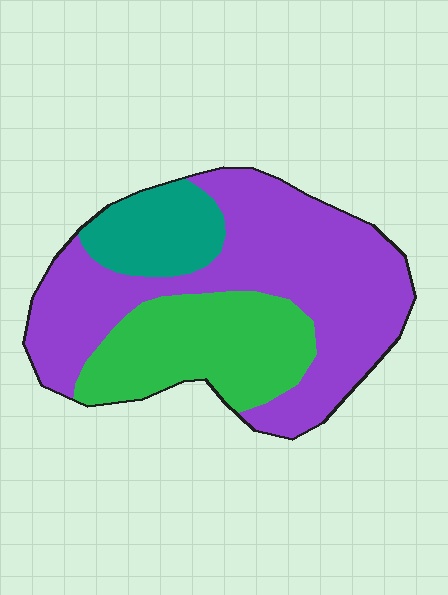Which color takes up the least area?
Teal, at roughly 15%.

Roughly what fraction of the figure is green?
Green covers about 30% of the figure.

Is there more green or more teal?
Green.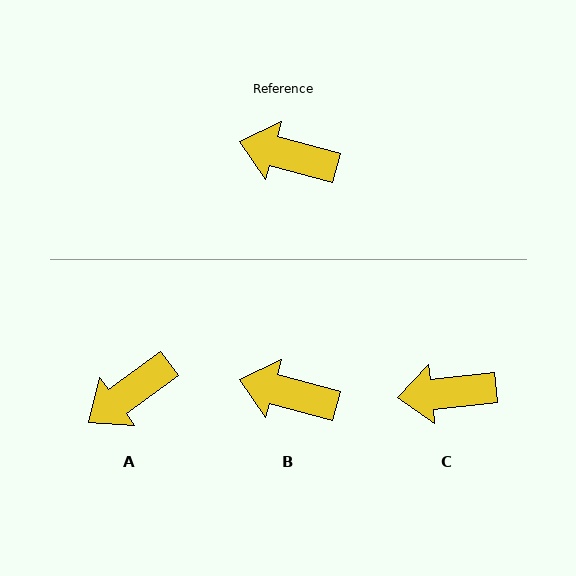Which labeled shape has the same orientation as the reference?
B.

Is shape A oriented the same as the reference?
No, it is off by about 51 degrees.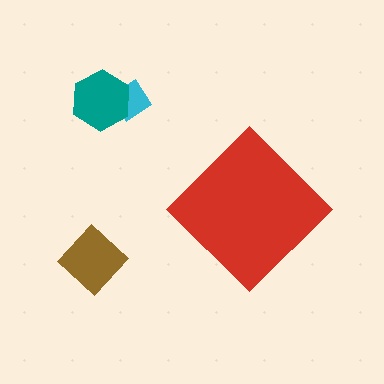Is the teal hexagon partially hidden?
No, the teal hexagon is fully visible.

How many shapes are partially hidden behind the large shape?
0 shapes are partially hidden.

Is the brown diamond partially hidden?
No, the brown diamond is fully visible.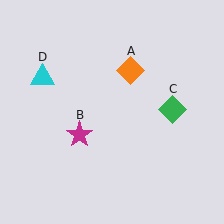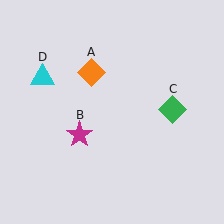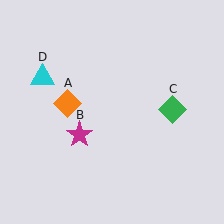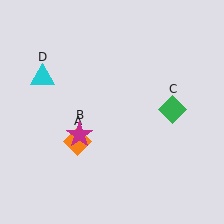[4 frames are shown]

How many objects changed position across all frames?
1 object changed position: orange diamond (object A).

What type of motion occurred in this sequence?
The orange diamond (object A) rotated counterclockwise around the center of the scene.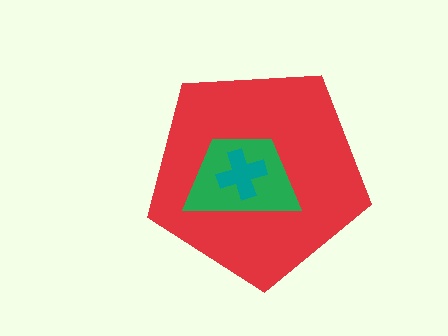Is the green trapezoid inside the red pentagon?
Yes.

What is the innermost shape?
The teal cross.